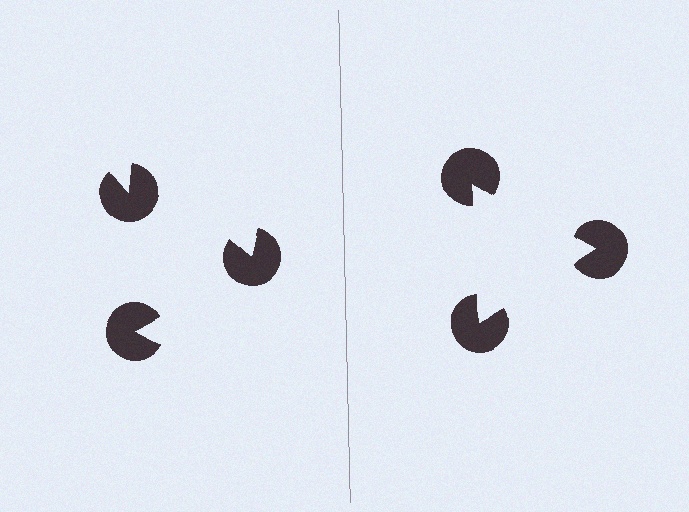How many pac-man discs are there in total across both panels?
6 — 3 on each side.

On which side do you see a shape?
An illusory triangle appears on the right side. On the left side the wedge cuts are rotated, so no coherent shape forms.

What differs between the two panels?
The pac-man discs are positioned identically on both sides; only the wedge orientations differ. On the right they align to a triangle; on the left they are misaligned.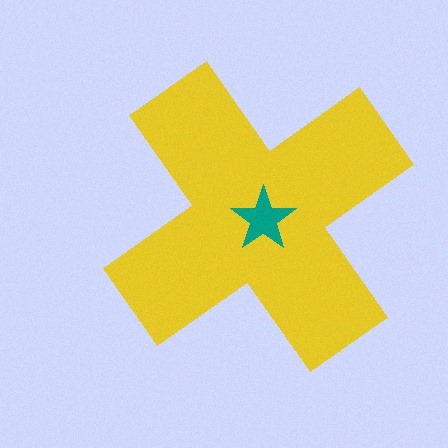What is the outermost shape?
The yellow cross.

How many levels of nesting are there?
2.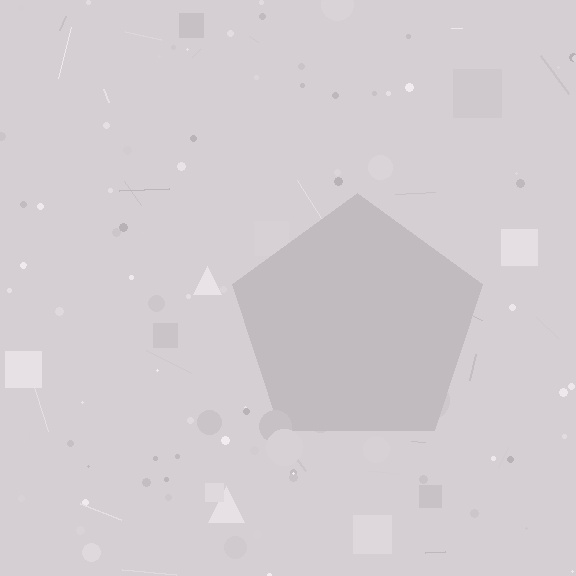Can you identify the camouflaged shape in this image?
The camouflaged shape is a pentagon.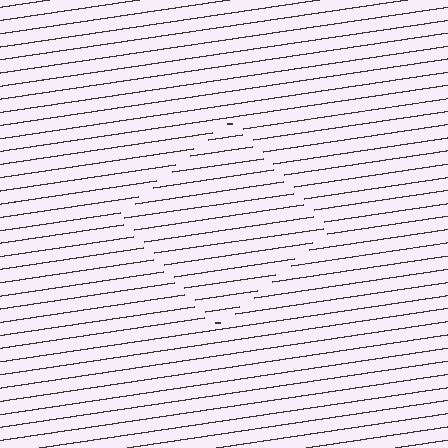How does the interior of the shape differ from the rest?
The interior of the shape contains the same grating, shifted by half a period — the contour is defined by the phase discontinuity where line-ends from the inner and outer gratings abut.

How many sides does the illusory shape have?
4 sides — the line-ends trace a square.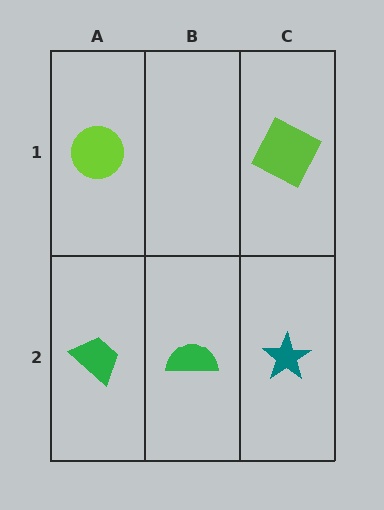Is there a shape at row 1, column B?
No, that cell is empty.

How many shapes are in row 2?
3 shapes.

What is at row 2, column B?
A green semicircle.